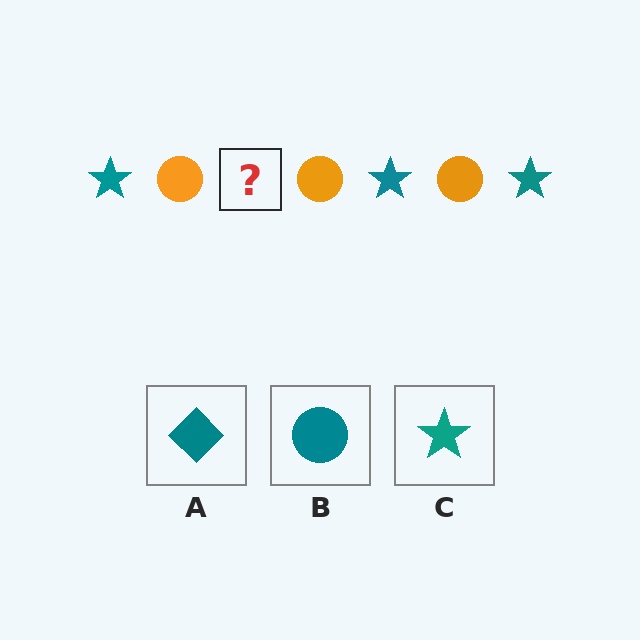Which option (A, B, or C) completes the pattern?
C.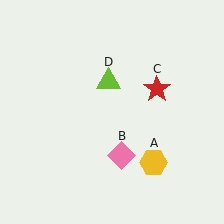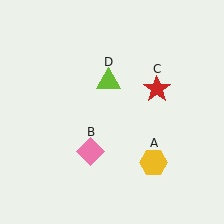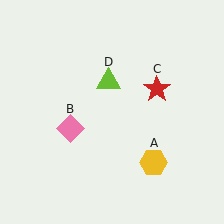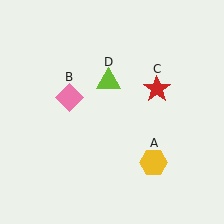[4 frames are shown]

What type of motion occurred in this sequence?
The pink diamond (object B) rotated clockwise around the center of the scene.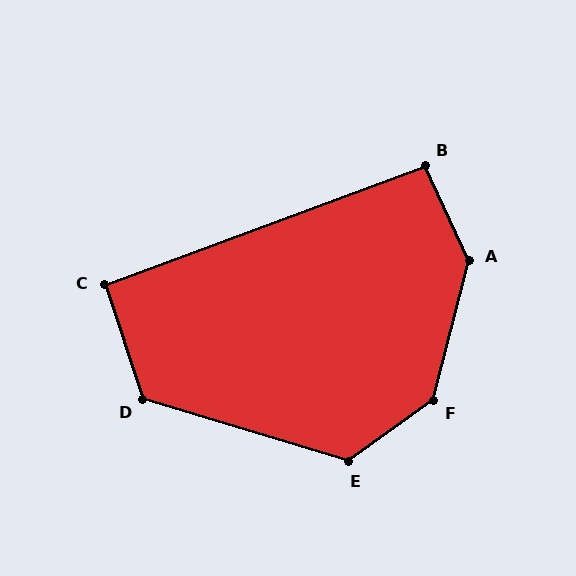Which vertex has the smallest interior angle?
C, at approximately 92 degrees.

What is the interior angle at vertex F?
Approximately 140 degrees (obtuse).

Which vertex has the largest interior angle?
A, at approximately 140 degrees.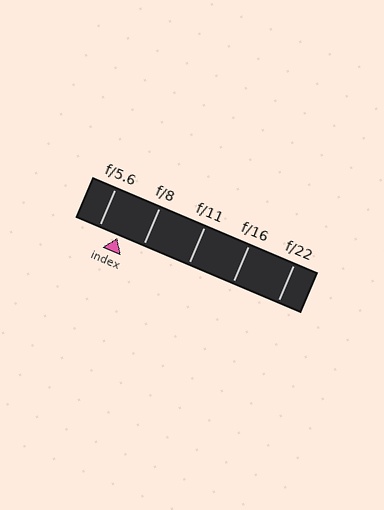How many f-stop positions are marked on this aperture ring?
There are 5 f-stop positions marked.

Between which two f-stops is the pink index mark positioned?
The index mark is between f/5.6 and f/8.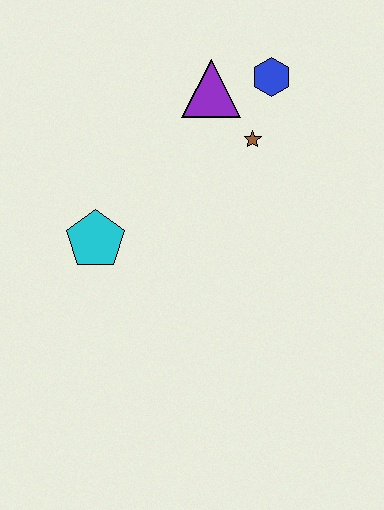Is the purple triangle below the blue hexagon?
Yes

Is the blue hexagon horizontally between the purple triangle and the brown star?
No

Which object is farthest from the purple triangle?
The cyan pentagon is farthest from the purple triangle.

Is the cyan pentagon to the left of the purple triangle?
Yes